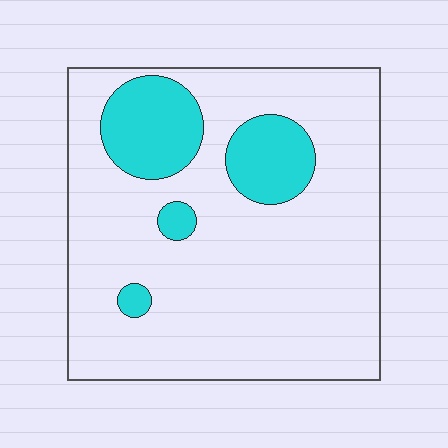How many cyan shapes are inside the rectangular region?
4.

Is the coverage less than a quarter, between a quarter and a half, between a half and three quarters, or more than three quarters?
Less than a quarter.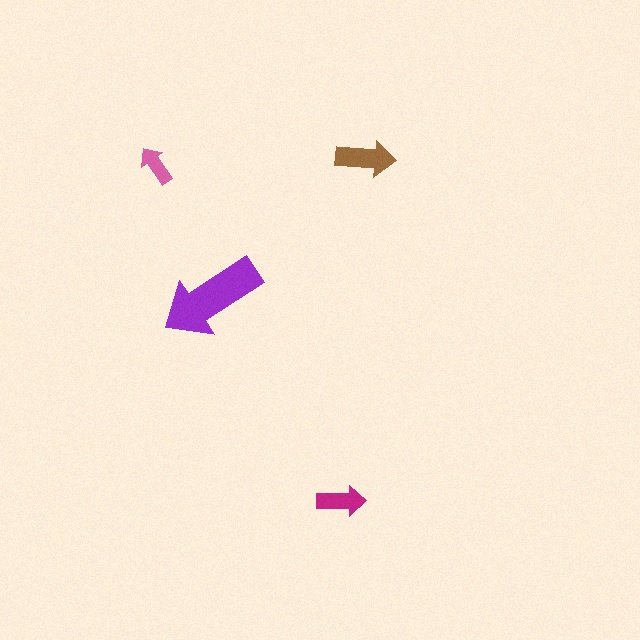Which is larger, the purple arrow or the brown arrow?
The purple one.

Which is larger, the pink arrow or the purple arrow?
The purple one.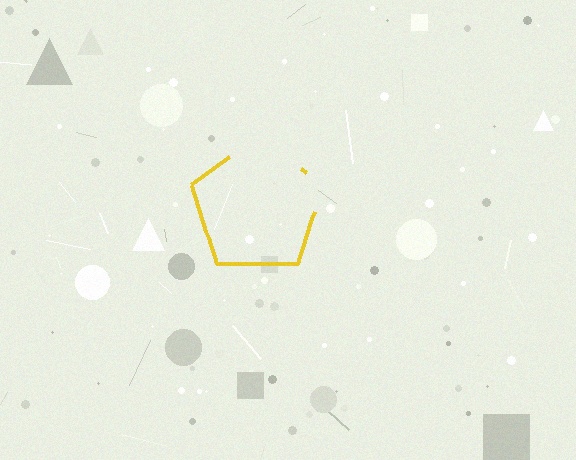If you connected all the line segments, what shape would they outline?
They would outline a pentagon.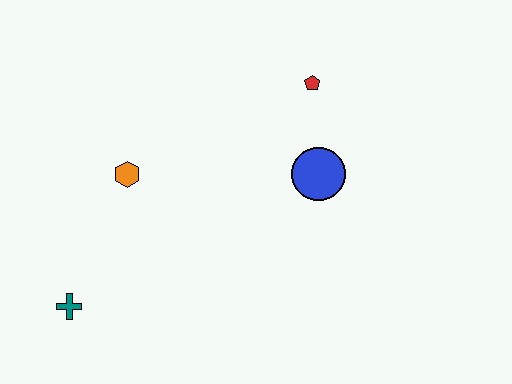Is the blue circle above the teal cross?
Yes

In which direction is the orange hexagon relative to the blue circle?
The orange hexagon is to the left of the blue circle.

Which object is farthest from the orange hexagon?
The red pentagon is farthest from the orange hexagon.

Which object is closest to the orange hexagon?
The teal cross is closest to the orange hexagon.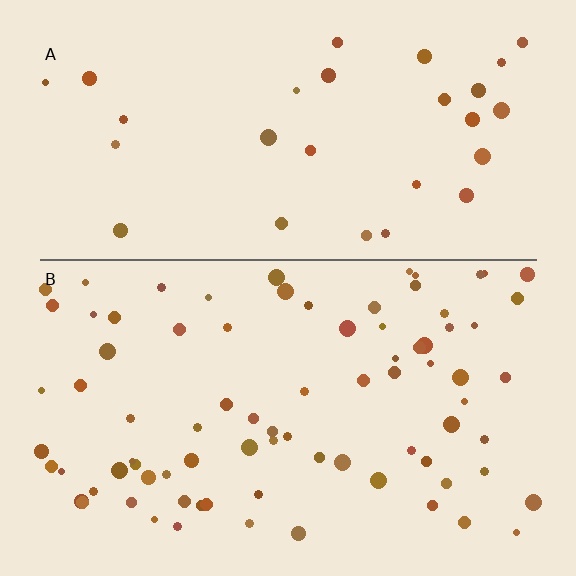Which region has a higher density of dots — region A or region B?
B (the bottom).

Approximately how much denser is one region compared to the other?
Approximately 2.8× — region B over region A.